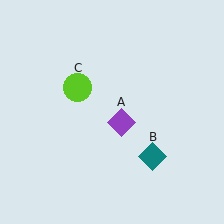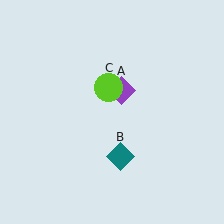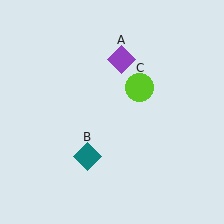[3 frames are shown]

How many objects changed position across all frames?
3 objects changed position: purple diamond (object A), teal diamond (object B), lime circle (object C).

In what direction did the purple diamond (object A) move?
The purple diamond (object A) moved up.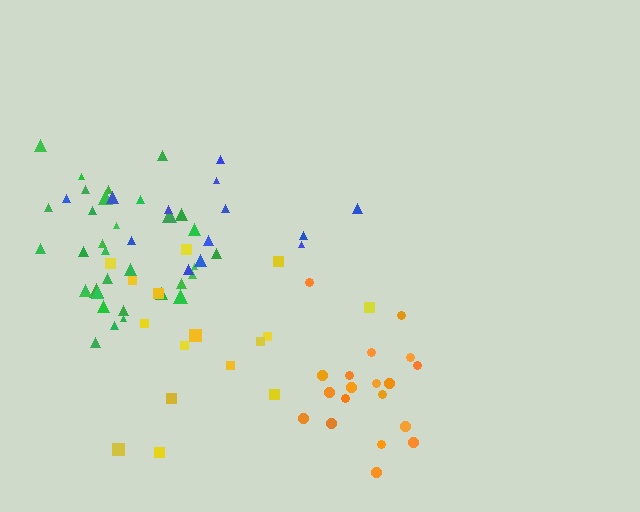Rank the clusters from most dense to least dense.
green, orange, yellow, blue.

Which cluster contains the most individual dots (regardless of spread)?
Green (34).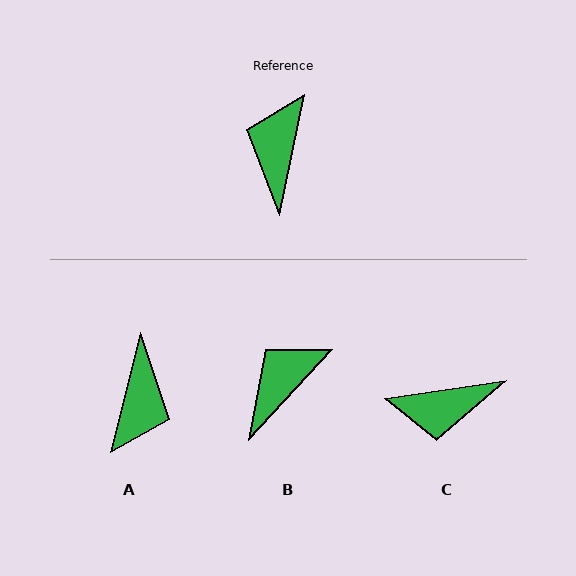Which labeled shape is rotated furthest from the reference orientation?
A, about 178 degrees away.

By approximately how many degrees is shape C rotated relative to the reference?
Approximately 110 degrees counter-clockwise.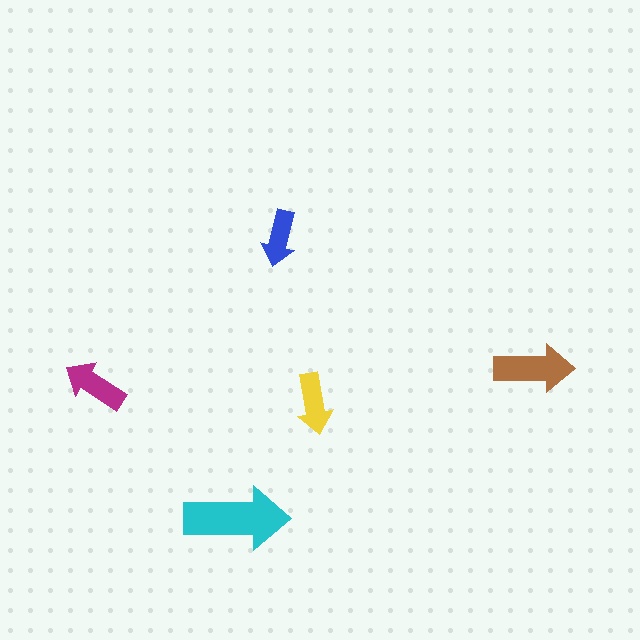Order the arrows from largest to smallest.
the cyan one, the brown one, the magenta one, the yellow one, the blue one.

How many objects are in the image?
There are 5 objects in the image.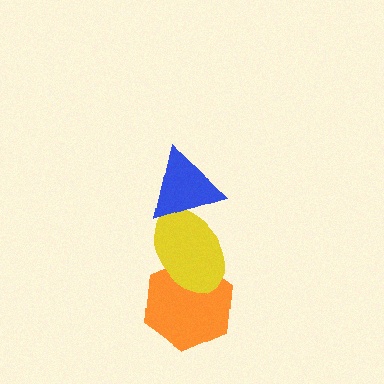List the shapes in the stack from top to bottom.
From top to bottom: the blue triangle, the yellow ellipse, the orange hexagon.